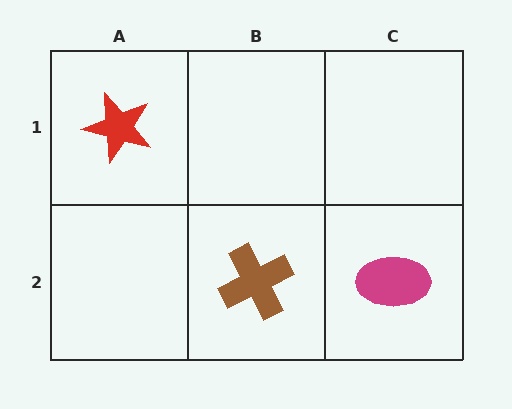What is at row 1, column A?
A red star.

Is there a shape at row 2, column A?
No, that cell is empty.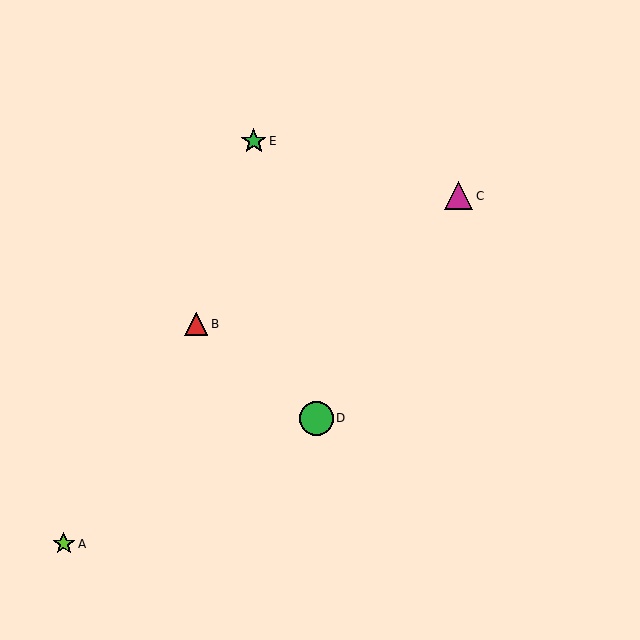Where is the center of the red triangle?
The center of the red triangle is at (196, 324).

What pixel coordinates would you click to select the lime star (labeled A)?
Click at (64, 544) to select the lime star A.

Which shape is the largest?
The green circle (labeled D) is the largest.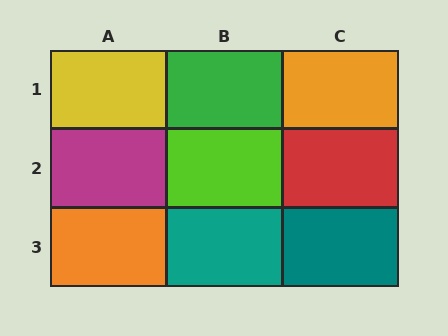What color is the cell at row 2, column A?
Magenta.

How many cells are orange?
2 cells are orange.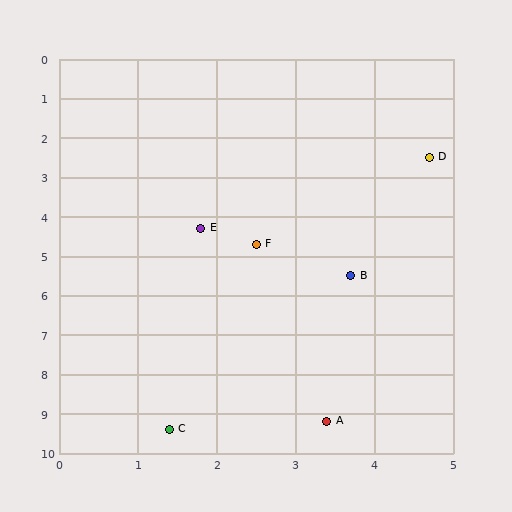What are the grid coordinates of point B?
Point B is at approximately (3.7, 5.5).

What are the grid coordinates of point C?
Point C is at approximately (1.4, 9.4).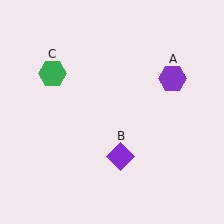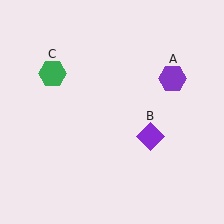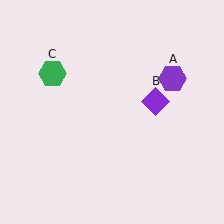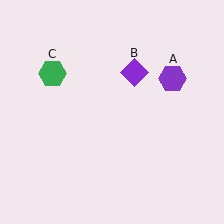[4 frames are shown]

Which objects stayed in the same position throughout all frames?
Purple hexagon (object A) and green hexagon (object C) remained stationary.